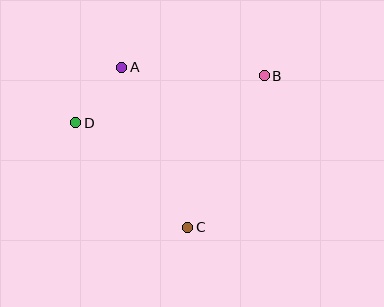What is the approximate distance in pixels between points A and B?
The distance between A and B is approximately 143 pixels.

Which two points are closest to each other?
Points A and D are closest to each other.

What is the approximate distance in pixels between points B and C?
The distance between B and C is approximately 170 pixels.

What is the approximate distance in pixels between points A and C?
The distance between A and C is approximately 173 pixels.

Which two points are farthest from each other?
Points B and D are farthest from each other.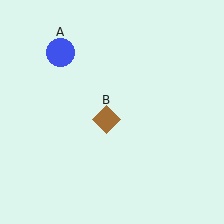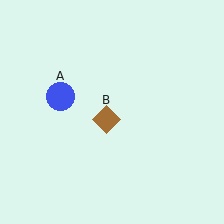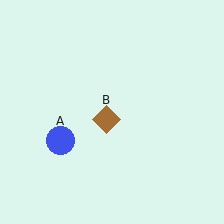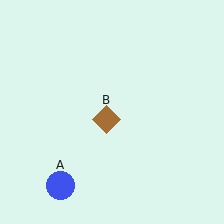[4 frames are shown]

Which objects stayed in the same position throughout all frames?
Brown diamond (object B) remained stationary.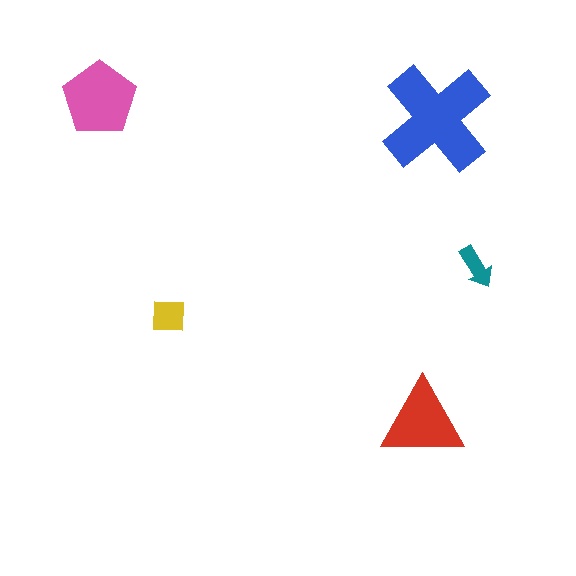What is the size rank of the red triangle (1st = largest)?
3rd.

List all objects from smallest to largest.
The teal arrow, the yellow square, the red triangle, the pink pentagon, the blue cross.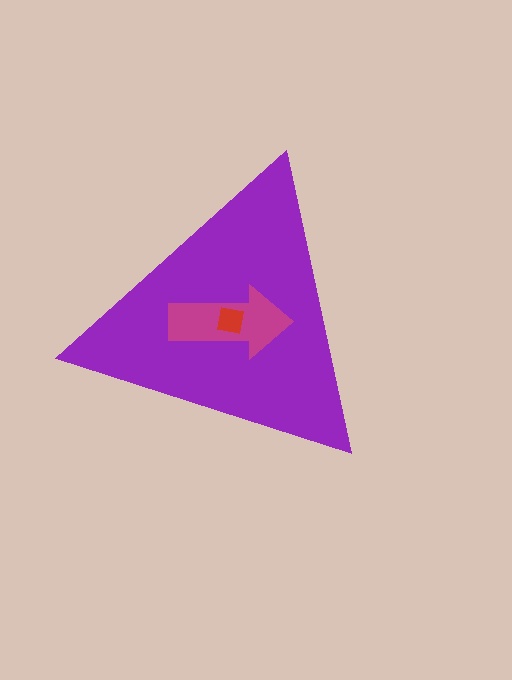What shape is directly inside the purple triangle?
The magenta arrow.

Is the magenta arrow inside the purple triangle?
Yes.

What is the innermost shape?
The red square.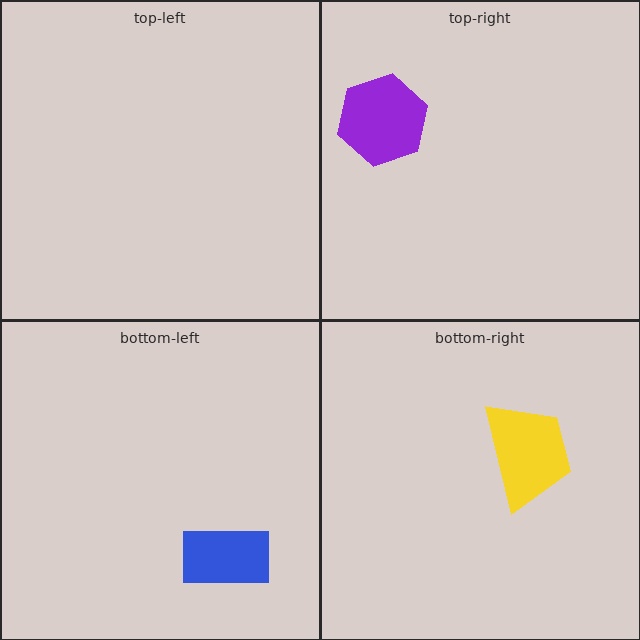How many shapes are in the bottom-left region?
1.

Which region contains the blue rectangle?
The bottom-left region.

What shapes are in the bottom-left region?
The blue rectangle.